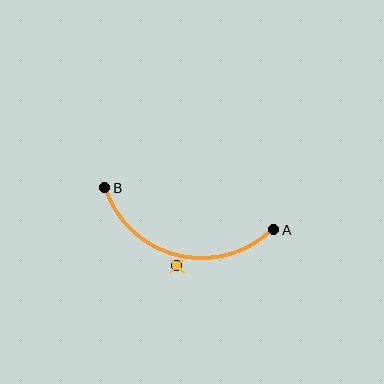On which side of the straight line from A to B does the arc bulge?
The arc bulges below the straight line connecting A and B.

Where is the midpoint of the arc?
The arc midpoint is the point on the curve farthest from the straight line joining A and B. It sits below that line.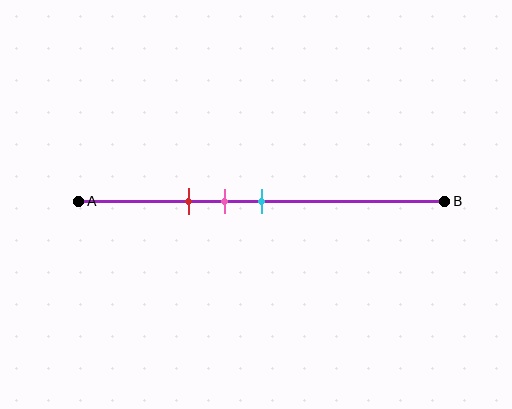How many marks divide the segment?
There are 3 marks dividing the segment.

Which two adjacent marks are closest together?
The pink and cyan marks are the closest adjacent pair.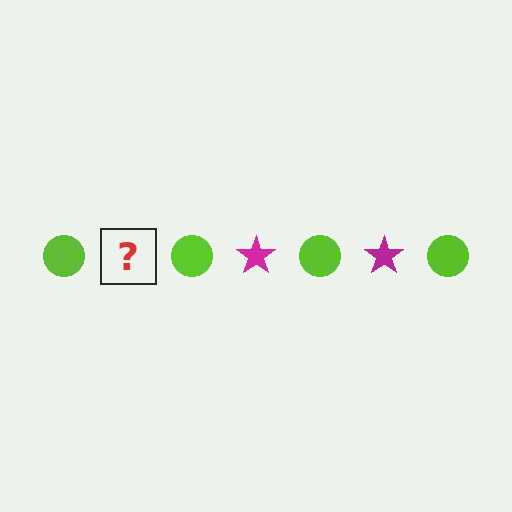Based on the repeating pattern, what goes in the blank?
The blank should be a magenta star.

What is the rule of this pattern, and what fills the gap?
The rule is that the pattern alternates between lime circle and magenta star. The gap should be filled with a magenta star.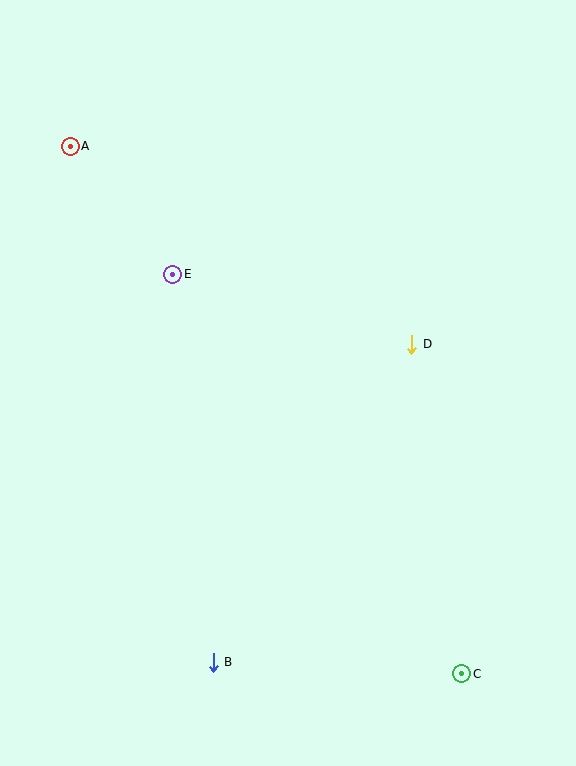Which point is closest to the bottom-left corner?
Point B is closest to the bottom-left corner.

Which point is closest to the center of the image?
Point D at (412, 344) is closest to the center.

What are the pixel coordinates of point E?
Point E is at (173, 274).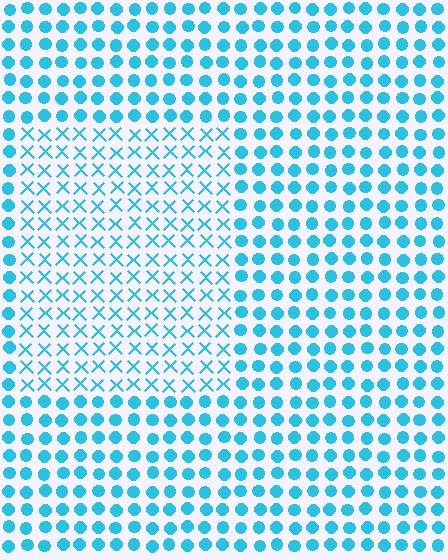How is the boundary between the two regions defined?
The boundary is defined by a change in element shape: X marks inside vs. circles outside. All elements share the same color and spacing.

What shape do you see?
I see a rectangle.